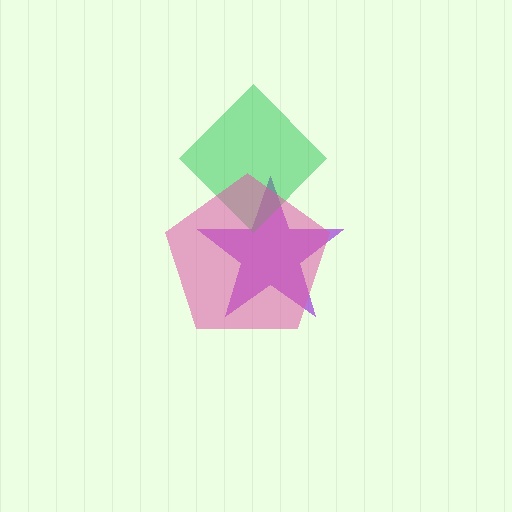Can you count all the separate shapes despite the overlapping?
Yes, there are 3 separate shapes.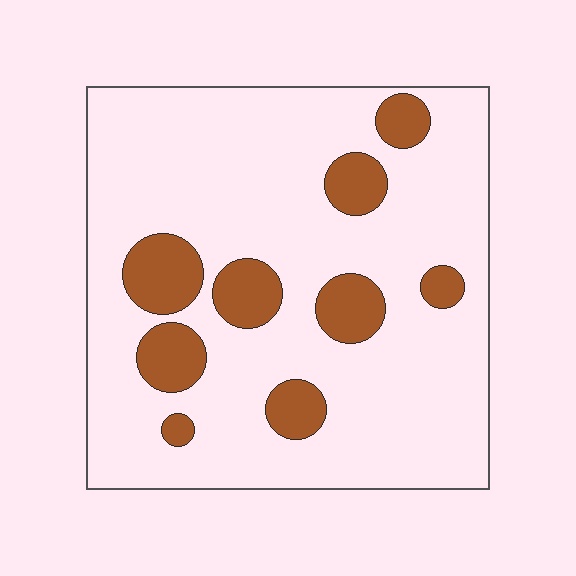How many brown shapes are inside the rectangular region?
9.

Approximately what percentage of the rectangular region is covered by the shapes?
Approximately 15%.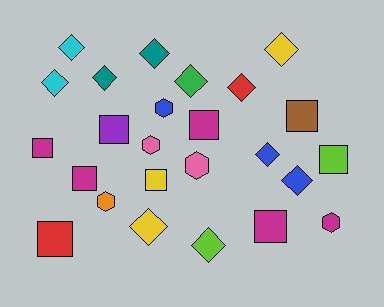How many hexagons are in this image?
There are 5 hexagons.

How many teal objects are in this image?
There are 2 teal objects.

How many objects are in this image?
There are 25 objects.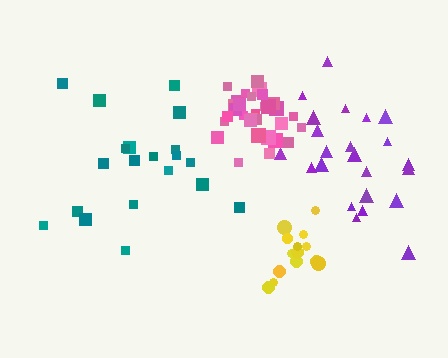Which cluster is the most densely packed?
Pink.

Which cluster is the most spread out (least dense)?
Teal.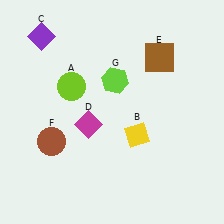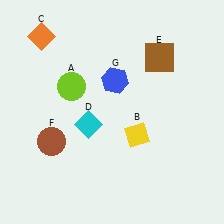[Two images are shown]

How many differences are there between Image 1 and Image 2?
There are 3 differences between the two images.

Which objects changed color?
C changed from purple to orange. D changed from magenta to cyan. G changed from lime to blue.